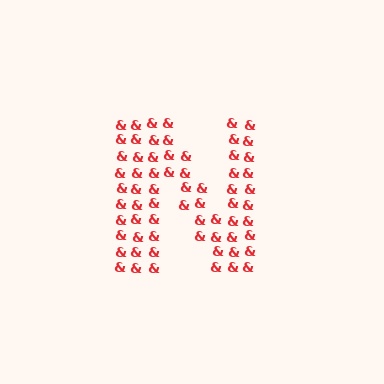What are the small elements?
The small elements are ampersands.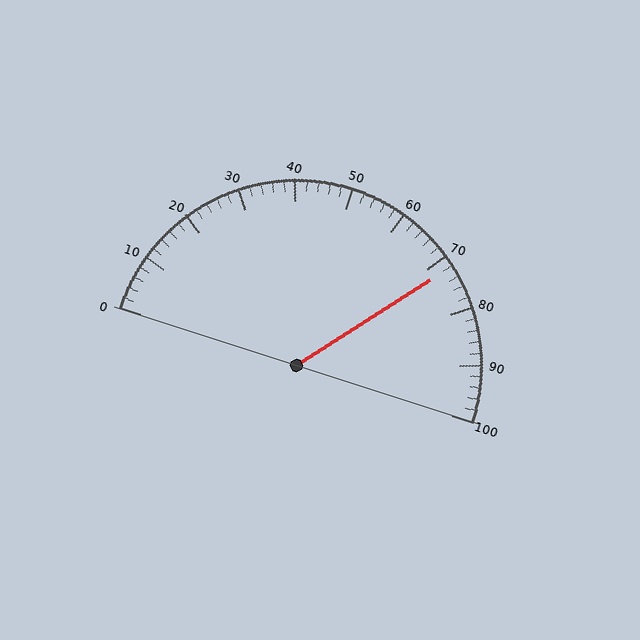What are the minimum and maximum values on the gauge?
The gauge ranges from 0 to 100.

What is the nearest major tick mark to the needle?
The nearest major tick mark is 70.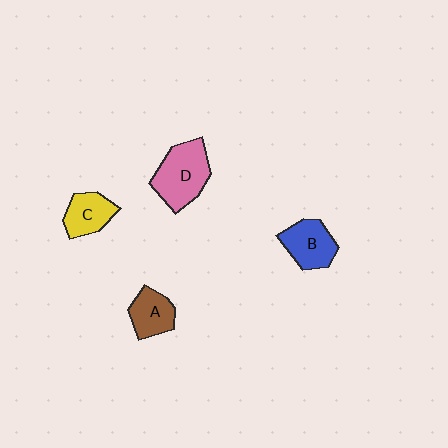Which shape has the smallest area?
Shape C (yellow).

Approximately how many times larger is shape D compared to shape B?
Approximately 1.4 times.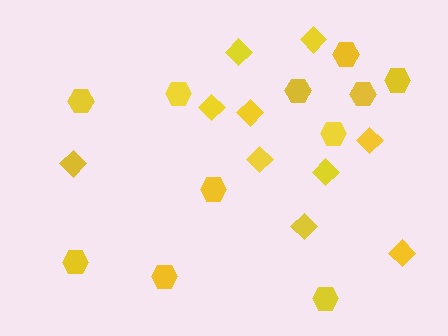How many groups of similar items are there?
There are 2 groups: one group of hexagons (11) and one group of diamonds (10).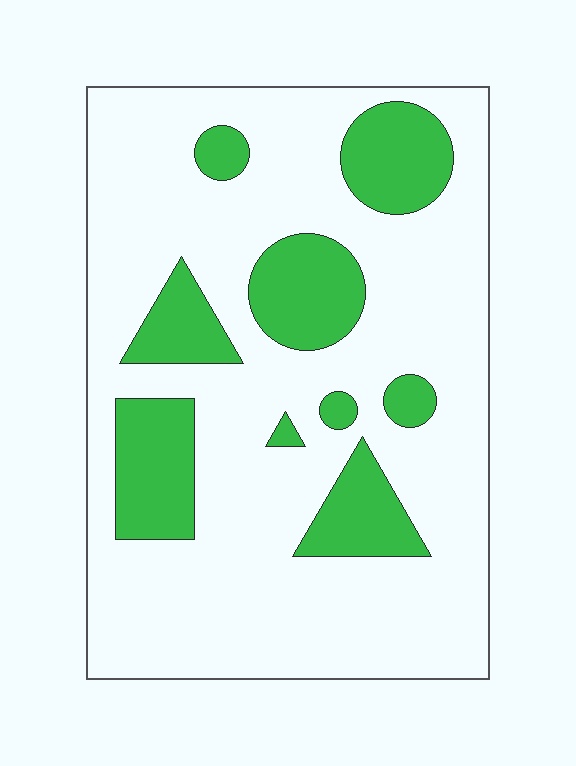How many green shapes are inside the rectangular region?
9.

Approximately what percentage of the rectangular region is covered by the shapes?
Approximately 25%.